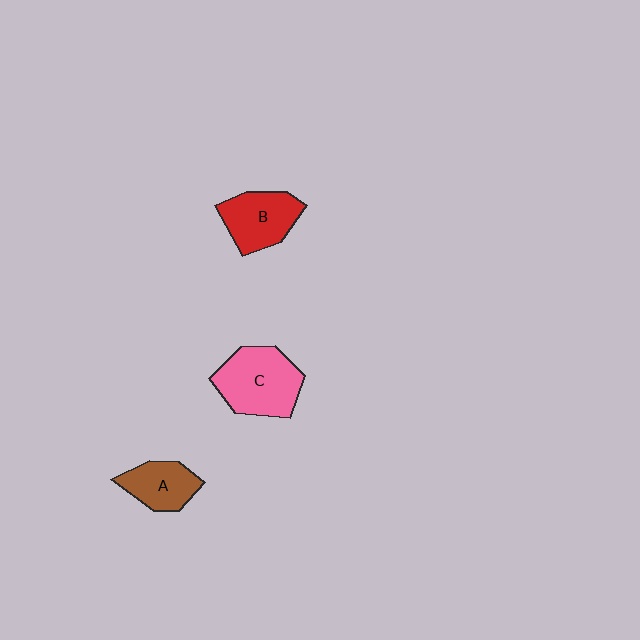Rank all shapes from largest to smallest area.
From largest to smallest: C (pink), B (red), A (brown).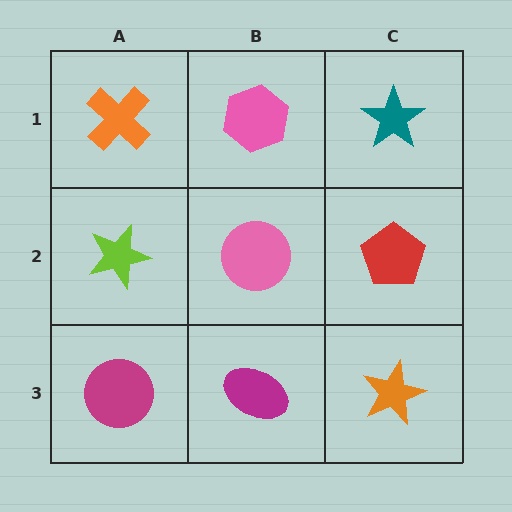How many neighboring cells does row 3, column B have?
3.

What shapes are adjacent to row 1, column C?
A red pentagon (row 2, column C), a pink hexagon (row 1, column B).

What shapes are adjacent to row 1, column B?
A pink circle (row 2, column B), an orange cross (row 1, column A), a teal star (row 1, column C).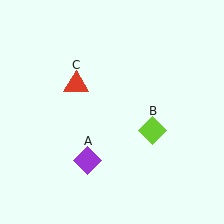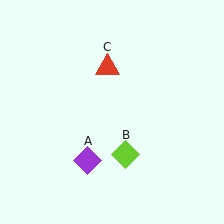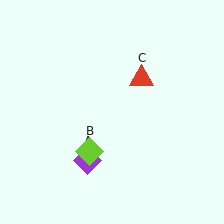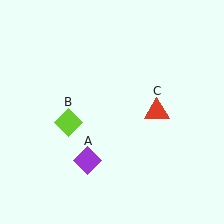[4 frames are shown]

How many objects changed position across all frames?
2 objects changed position: lime diamond (object B), red triangle (object C).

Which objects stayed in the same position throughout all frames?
Purple diamond (object A) remained stationary.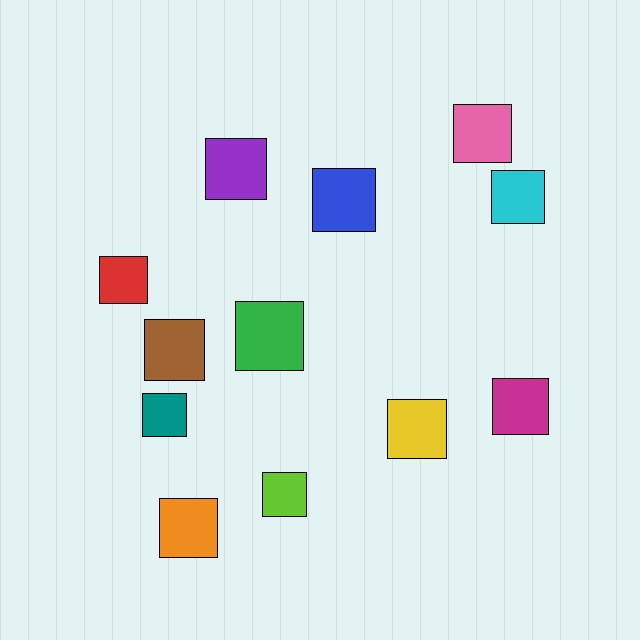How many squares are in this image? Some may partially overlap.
There are 12 squares.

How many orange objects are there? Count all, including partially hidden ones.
There is 1 orange object.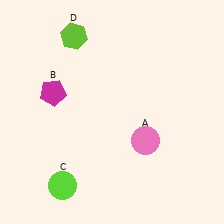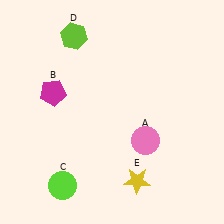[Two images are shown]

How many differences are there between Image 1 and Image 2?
There is 1 difference between the two images.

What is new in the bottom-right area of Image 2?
A yellow star (E) was added in the bottom-right area of Image 2.